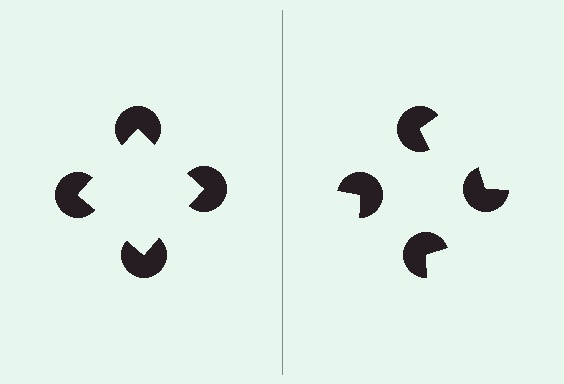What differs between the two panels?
The pac-man discs are positioned identically on both sides; only the wedge orientations differ. On the left they align to a square; on the right they are misaligned.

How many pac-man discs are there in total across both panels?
8 — 4 on each side.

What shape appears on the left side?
An illusory square.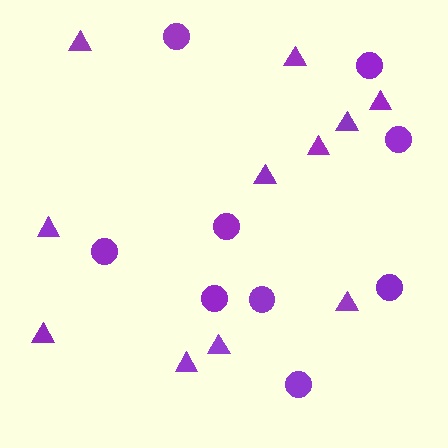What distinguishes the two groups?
There are 2 groups: one group of circles (9) and one group of triangles (11).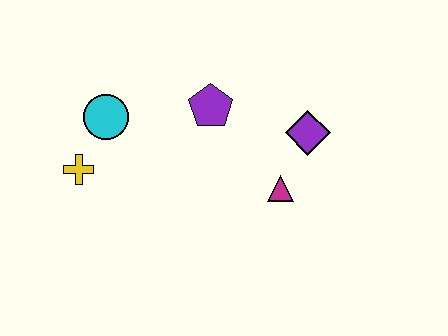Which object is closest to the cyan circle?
The yellow cross is closest to the cyan circle.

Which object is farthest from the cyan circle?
The purple diamond is farthest from the cyan circle.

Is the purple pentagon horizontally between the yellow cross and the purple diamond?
Yes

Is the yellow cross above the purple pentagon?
No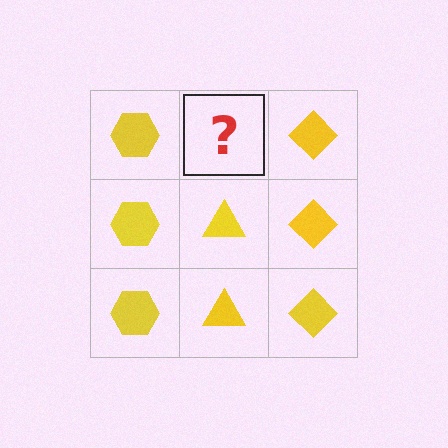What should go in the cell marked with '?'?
The missing cell should contain a yellow triangle.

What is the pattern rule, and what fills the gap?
The rule is that each column has a consistent shape. The gap should be filled with a yellow triangle.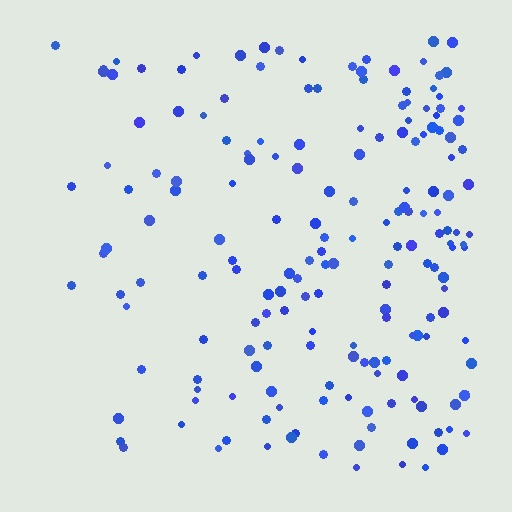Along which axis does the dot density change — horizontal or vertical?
Horizontal.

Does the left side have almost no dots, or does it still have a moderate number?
Still a moderate number, just noticeably fewer than the right.